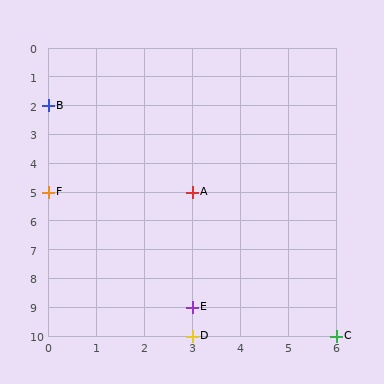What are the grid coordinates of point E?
Point E is at grid coordinates (3, 9).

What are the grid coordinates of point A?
Point A is at grid coordinates (3, 5).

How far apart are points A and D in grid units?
Points A and D are 5 rows apart.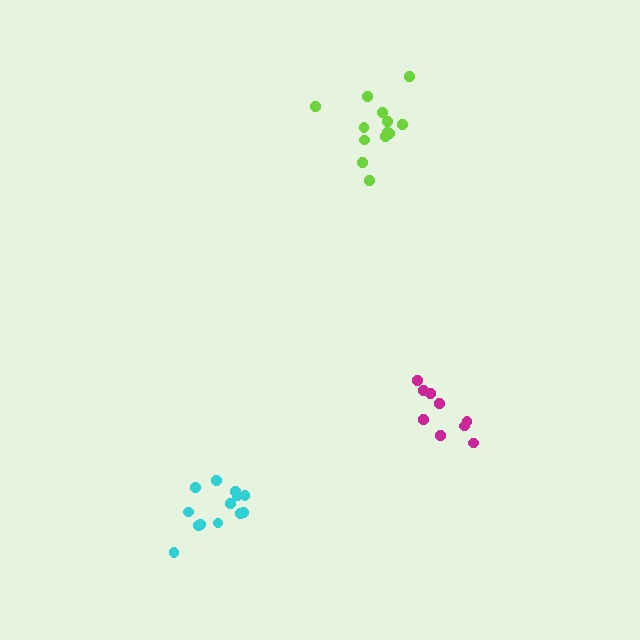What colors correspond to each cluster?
The clusters are colored: cyan, lime, magenta.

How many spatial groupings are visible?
There are 3 spatial groupings.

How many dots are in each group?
Group 1: 13 dots, Group 2: 13 dots, Group 3: 9 dots (35 total).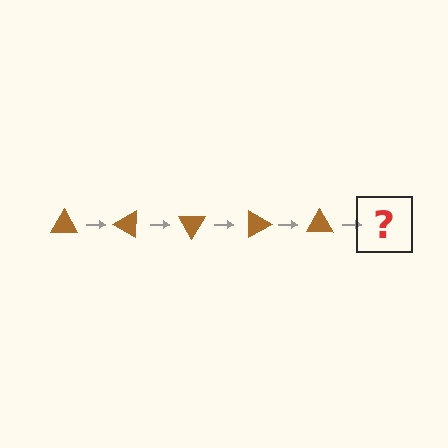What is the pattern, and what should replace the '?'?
The pattern is that the triangle rotates 30 degrees each step. The '?' should be a brown triangle rotated 150 degrees.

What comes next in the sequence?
The next element should be a brown triangle rotated 150 degrees.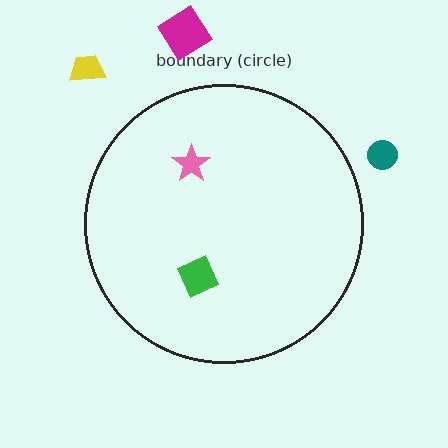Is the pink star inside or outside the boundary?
Inside.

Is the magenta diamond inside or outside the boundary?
Outside.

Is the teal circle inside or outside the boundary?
Outside.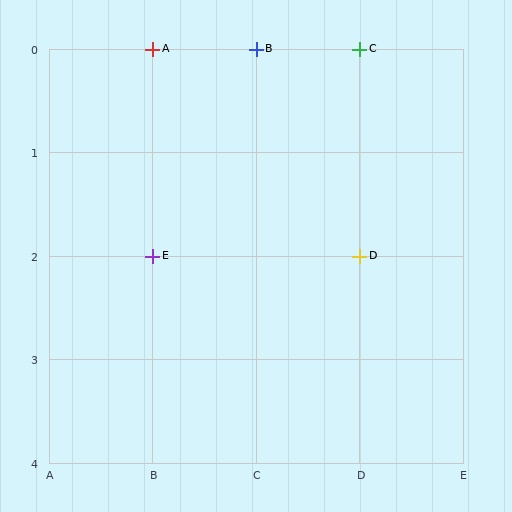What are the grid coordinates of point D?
Point D is at grid coordinates (D, 2).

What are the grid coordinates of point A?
Point A is at grid coordinates (B, 0).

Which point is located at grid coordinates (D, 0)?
Point C is at (D, 0).